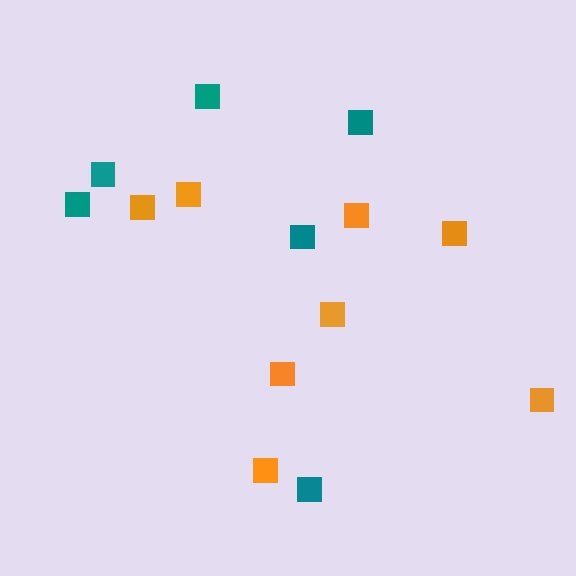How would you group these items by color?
There are 2 groups: one group of orange squares (8) and one group of teal squares (6).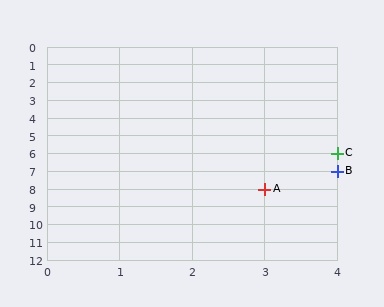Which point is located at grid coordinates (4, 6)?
Point C is at (4, 6).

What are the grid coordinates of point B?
Point B is at grid coordinates (4, 7).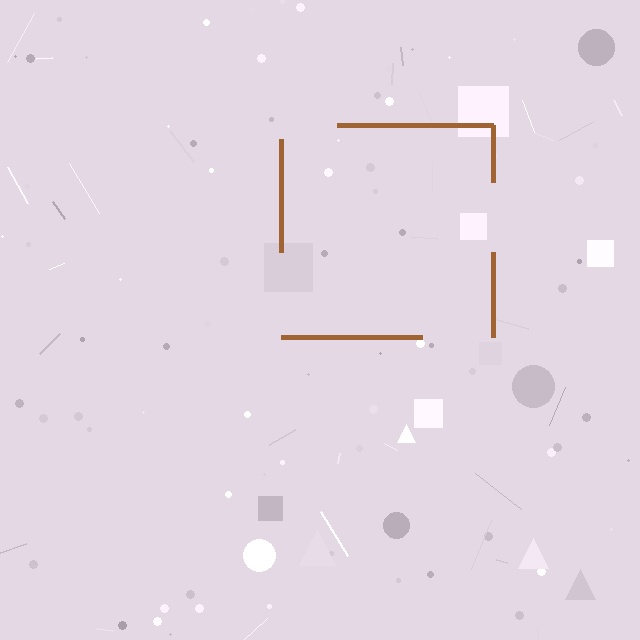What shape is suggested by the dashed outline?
The dashed outline suggests a square.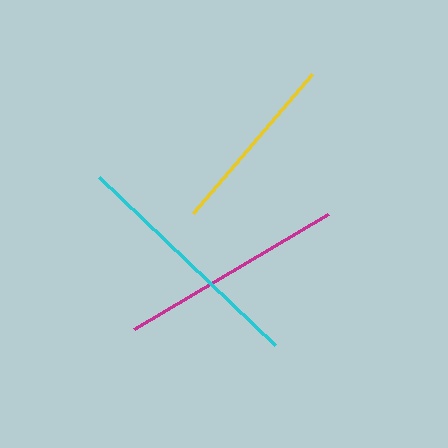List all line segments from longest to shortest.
From longest to shortest: cyan, magenta, yellow.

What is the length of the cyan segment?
The cyan segment is approximately 244 pixels long.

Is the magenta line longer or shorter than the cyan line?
The cyan line is longer than the magenta line.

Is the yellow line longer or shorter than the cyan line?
The cyan line is longer than the yellow line.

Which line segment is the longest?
The cyan line is the longest at approximately 244 pixels.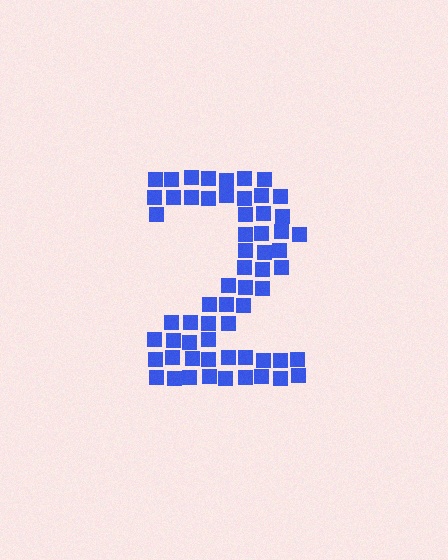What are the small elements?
The small elements are squares.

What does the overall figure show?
The overall figure shows the digit 2.